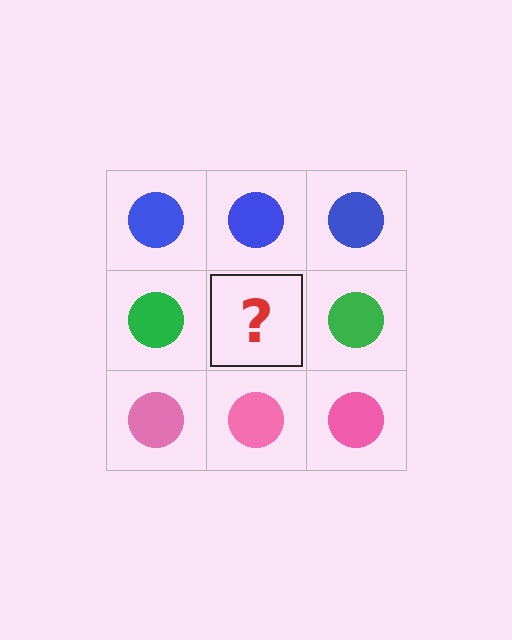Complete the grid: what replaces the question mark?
The question mark should be replaced with a green circle.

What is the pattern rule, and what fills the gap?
The rule is that each row has a consistent color. The gap should be filled with a green circle.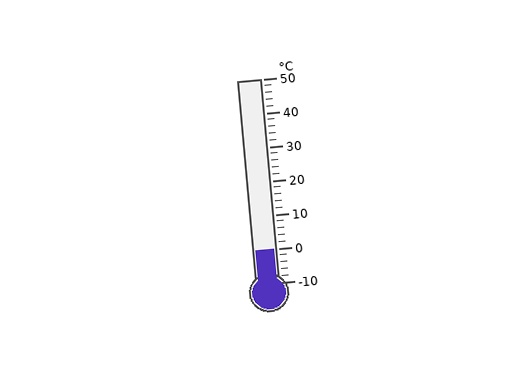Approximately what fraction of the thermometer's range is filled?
The thermometer is filled to approximately 15% of its range.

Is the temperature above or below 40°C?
The temperature is below 40°C.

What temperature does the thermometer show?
The thermometer shows approximately 0°C.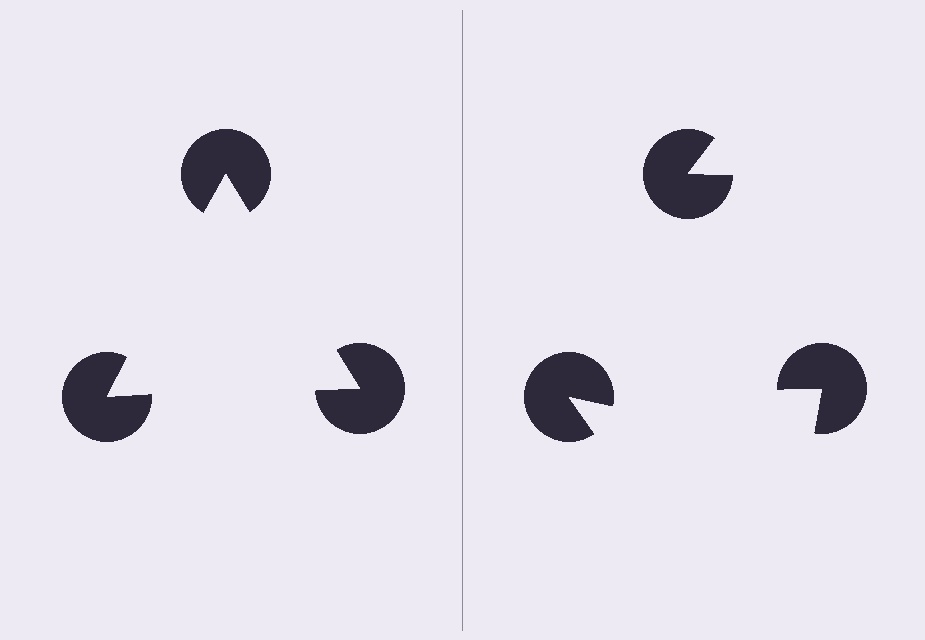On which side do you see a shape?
An illusory triangle appears on the left side. On the right side the wedge cuts are rotated, so no coherent shape forms.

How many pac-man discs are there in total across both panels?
6 — 3 on each side.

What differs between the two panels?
The pac-man discs are positioned identically on both sides; only the wedge orientations differ. On the left they align to a triangle; on the right they are misaligned.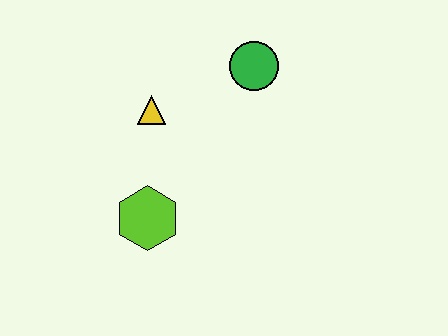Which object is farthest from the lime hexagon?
The green circle is farthest from the lime hexagon.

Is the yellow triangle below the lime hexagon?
No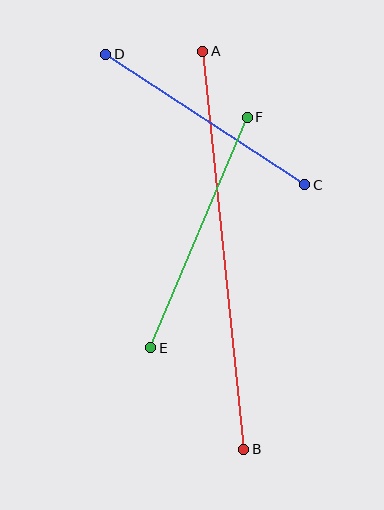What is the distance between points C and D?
The distance is approximately 238 pixels.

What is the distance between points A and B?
The distance is approximately 400 pixels.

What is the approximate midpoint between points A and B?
The midpoint is at approximately (223, 250) pixels.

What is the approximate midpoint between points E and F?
The midpoint is at approximately (199, 232) pixels.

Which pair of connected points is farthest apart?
Points A and B are farthest apart.